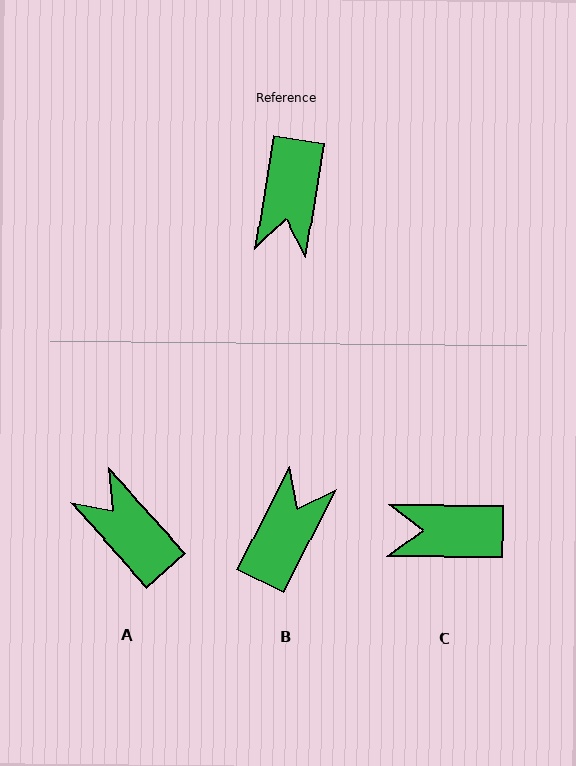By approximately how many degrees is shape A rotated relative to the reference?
Approximately 129 degrees clockwise.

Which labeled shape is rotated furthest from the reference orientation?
B, about 162 degrees away.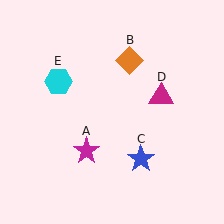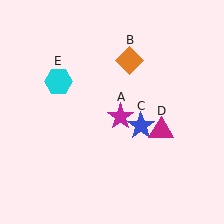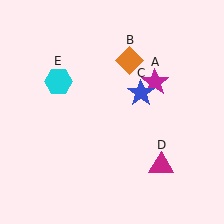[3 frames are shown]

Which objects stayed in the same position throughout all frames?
Orange diamond (object B) and cyan hexagon (object E) remained stationary.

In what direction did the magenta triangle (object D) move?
The magenta triangle (object D) moved down.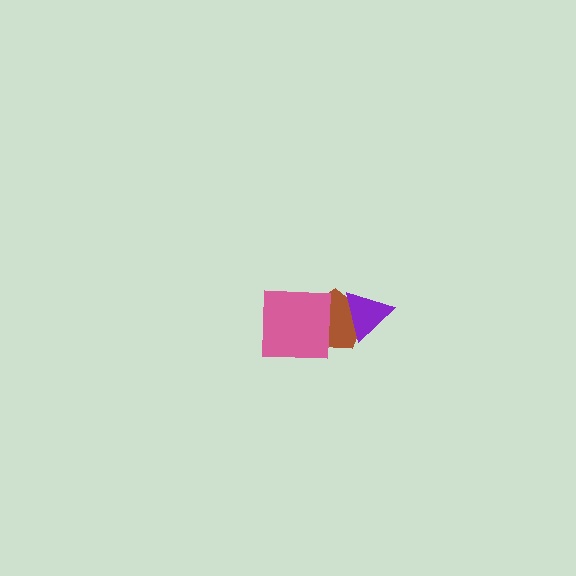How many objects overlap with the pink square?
1 object overlaps with the pink square.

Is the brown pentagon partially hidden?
Yes, it is partially covered by another shape.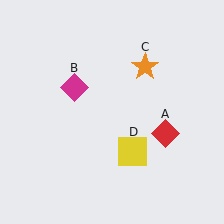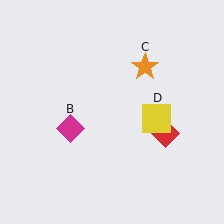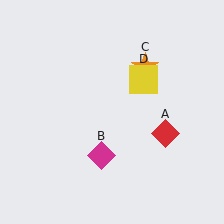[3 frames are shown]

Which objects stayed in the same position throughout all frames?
Red diamond (object A) and orange star (object C) remained stationary.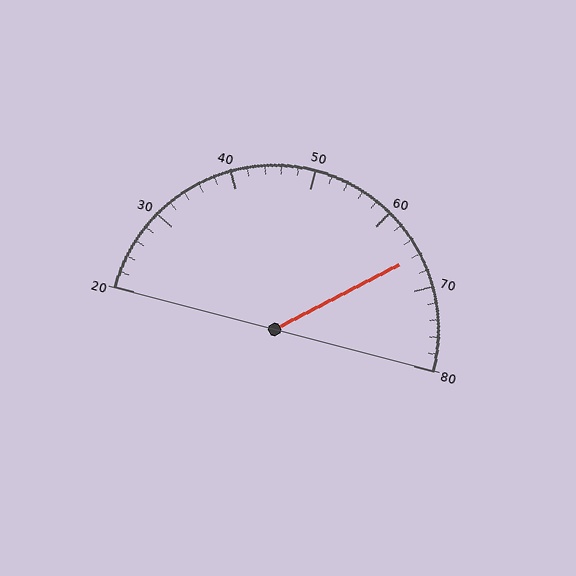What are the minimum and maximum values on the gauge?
The gauge ranges from 20 to 80.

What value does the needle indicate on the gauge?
The needle indicates approximately 66.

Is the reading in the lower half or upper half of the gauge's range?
The reading is in the upper half of the range (20 to 80).